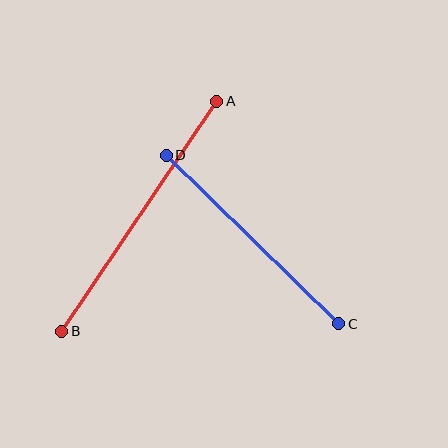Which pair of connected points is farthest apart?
Points A and B are farthest apart.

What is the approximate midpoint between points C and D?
The midpoint is at approximately (253, 240) pixels.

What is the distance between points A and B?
The distance is approximately 277 pixels.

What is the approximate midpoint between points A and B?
The midpoint is at approximately (139, 216) pixels.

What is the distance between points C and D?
The distance is approximately 241 pixels.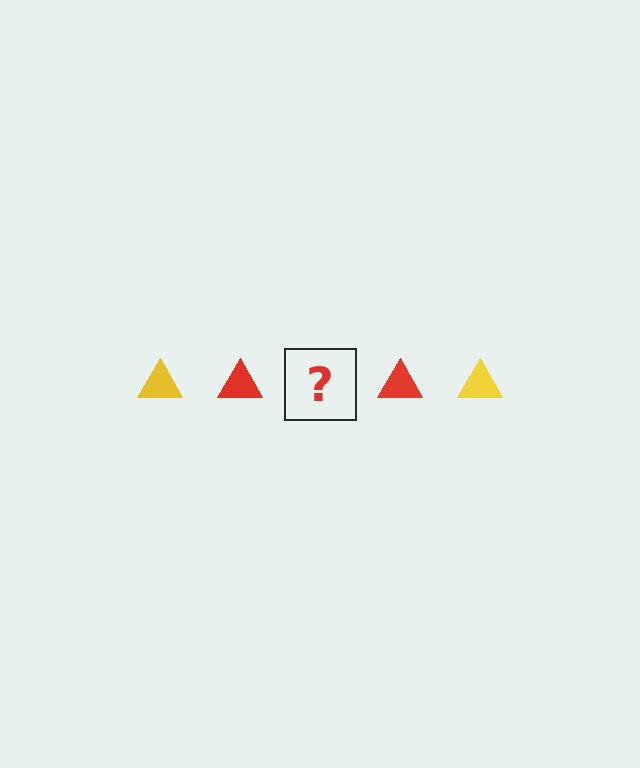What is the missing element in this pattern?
The missing element is a yellow triangle.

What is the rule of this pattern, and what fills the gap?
The rule is that the pattern cycles through yellow, red triangles. The gap should be filled with a yellow triangle.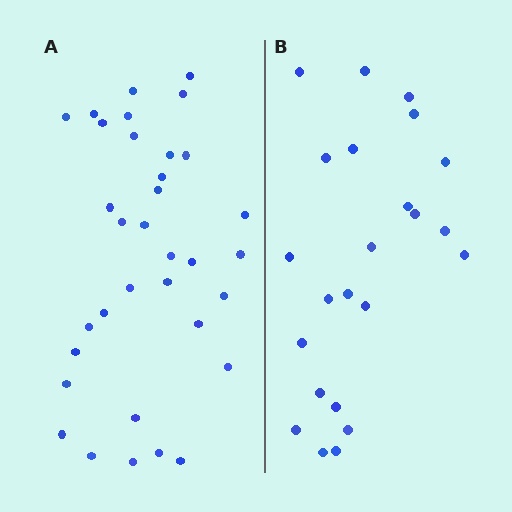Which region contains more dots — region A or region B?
Region A (the left region) has more dots.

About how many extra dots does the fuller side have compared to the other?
Region A has roughly 12 or so more dots than region B.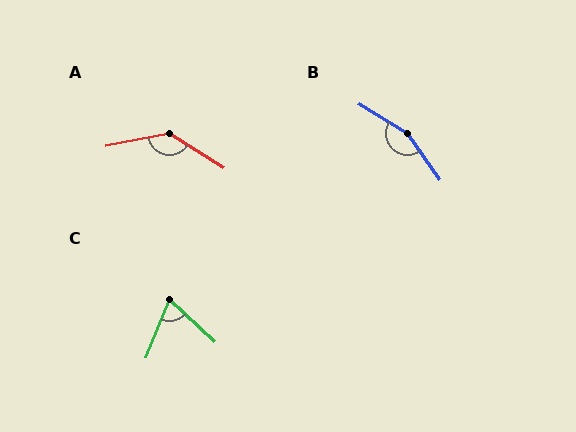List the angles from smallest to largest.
C (69°), A (136°), B (157°).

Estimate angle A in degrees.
Approximately 136 degrees.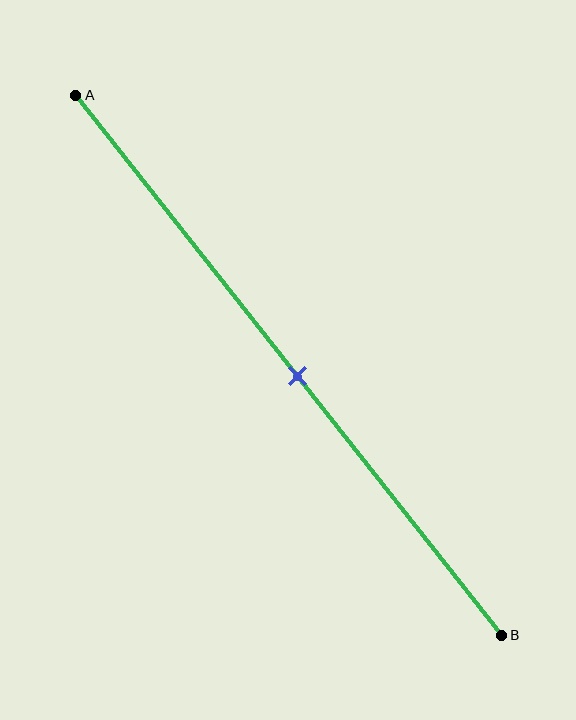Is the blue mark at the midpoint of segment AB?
Yes, the mark is approximately at the midpoint.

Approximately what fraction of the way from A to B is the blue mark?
The blue mark is approximately 50% of the way from A to B.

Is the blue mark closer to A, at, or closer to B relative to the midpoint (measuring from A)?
The blue mark is approximately at the midpoint of segment AB.